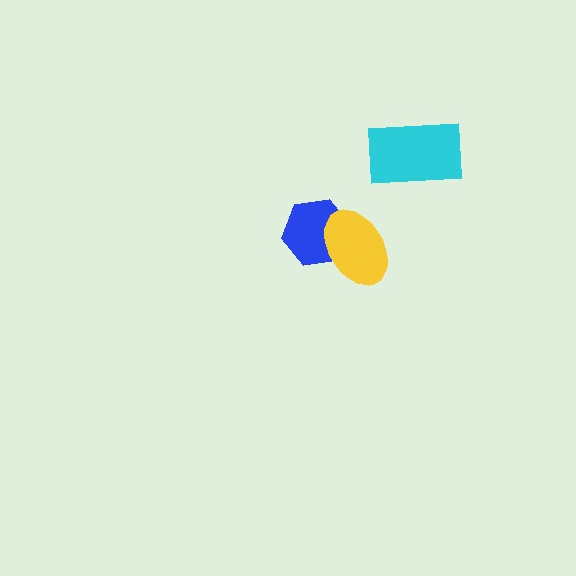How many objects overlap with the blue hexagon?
1 object overlaps with the blue hexagon.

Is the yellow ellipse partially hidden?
No, no other shape covers it.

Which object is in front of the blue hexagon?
The yellow ellipse is in front of the blue hexagon.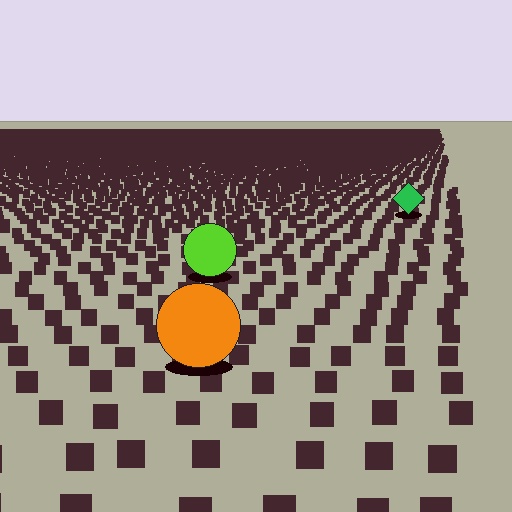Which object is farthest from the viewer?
The green diamond is farthest from the viewer. It appears smaller and the ground texture around it is denser.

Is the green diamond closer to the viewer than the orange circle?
No. The orange circle is closer — you can tell from the texture gradient: the ground texture is coarser near it.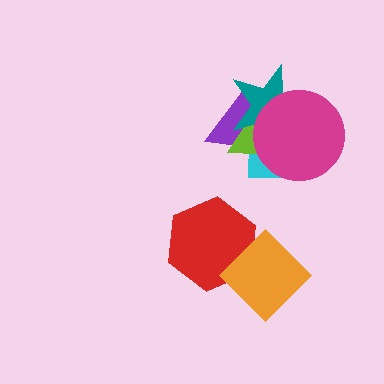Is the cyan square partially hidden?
Yes, it is partially covered by another shape.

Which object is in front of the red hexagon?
The orange diamond is in front of the red hexagon.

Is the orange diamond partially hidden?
No, no other shape covers it.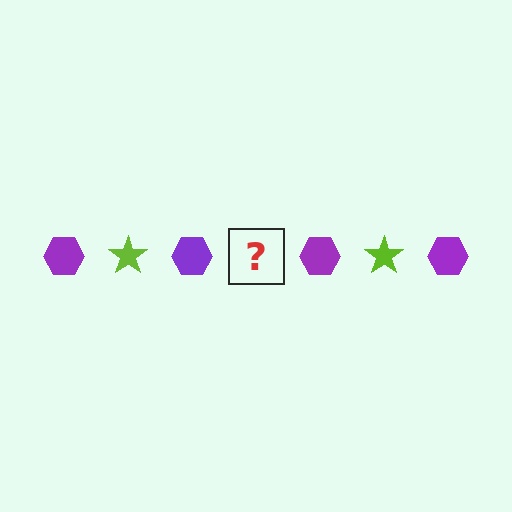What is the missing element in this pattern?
The missing element is a lime star.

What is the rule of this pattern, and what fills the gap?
The rule is that the pattern alternates between purple hexagon and lime star. The gap should be filled with a lime star.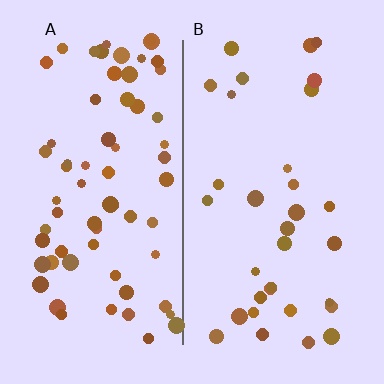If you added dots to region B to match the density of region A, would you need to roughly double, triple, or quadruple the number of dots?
Approximately double.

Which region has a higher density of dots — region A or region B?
A (the left).